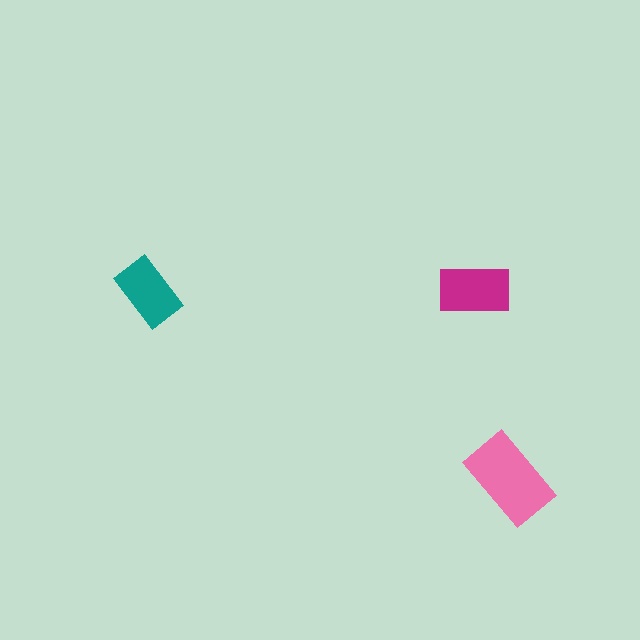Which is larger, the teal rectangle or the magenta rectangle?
The magenta one.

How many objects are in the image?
There are 3 objects in the image.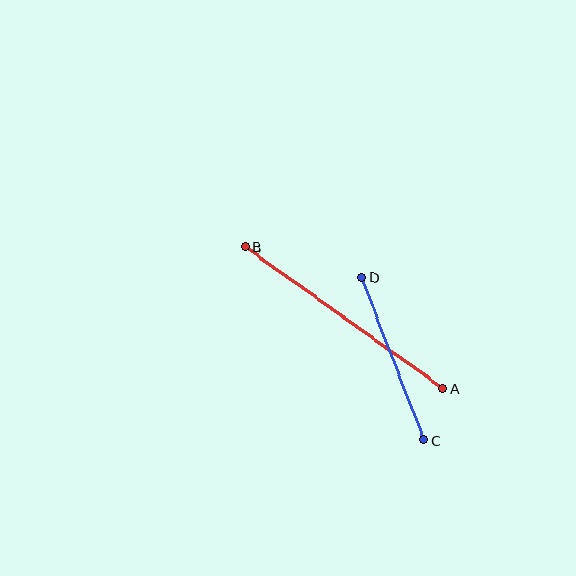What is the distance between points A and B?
The distance is approximately 244 pixels.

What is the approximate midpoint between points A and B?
The midpoint is at approximately (344, 318) pixels.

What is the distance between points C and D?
The distance is approximately 174 pixels.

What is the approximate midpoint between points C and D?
The midpoint is at approximately (393, 359) pixels.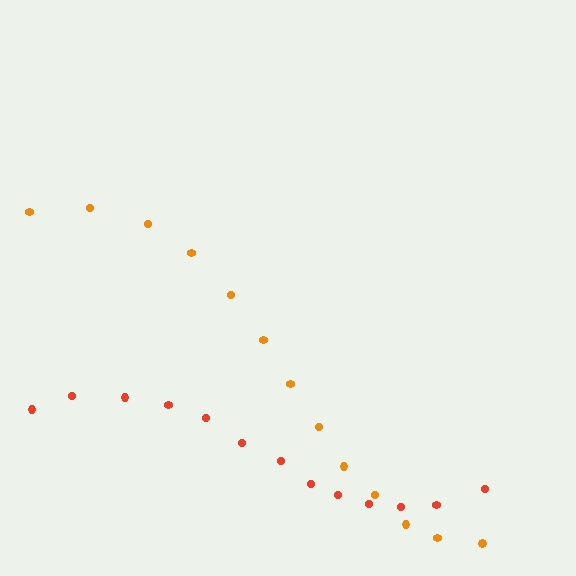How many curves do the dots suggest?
There are 2 distinct paths.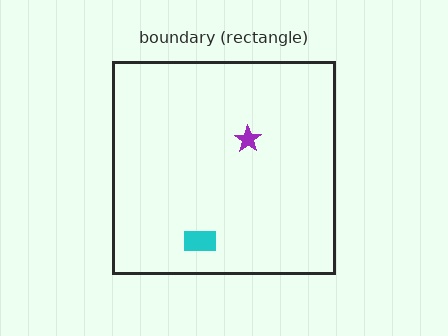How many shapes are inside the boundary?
2 inside, 0 outside.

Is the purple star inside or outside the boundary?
Inside.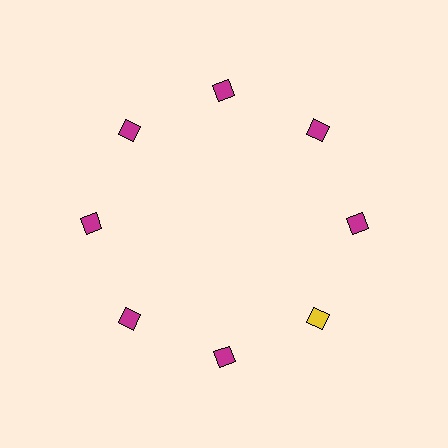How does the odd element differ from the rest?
It has a different color: yellow instead of magenta.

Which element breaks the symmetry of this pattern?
The yellow square at roughly the 4 o'clock position breaks the symmetry. All other shapes are magenta squares.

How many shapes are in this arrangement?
There are 8 shapes arranged in a ring pattern.